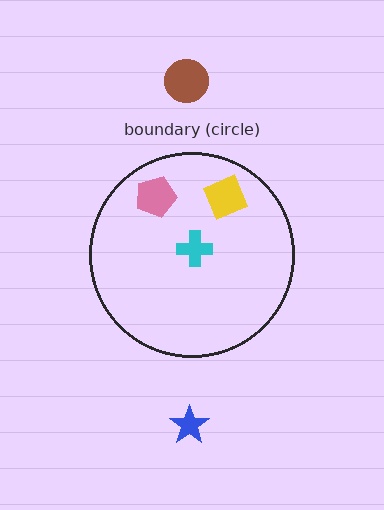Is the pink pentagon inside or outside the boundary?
Inside.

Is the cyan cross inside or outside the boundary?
Inside.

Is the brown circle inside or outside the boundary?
Outside.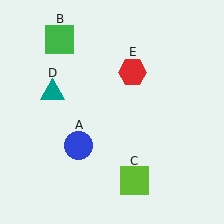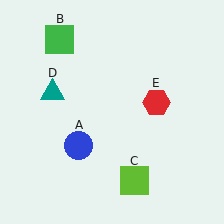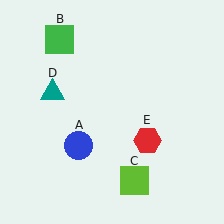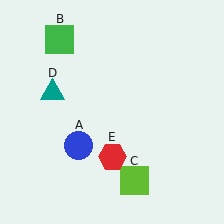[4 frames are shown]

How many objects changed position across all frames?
1 object changed position: red hexagon (object E).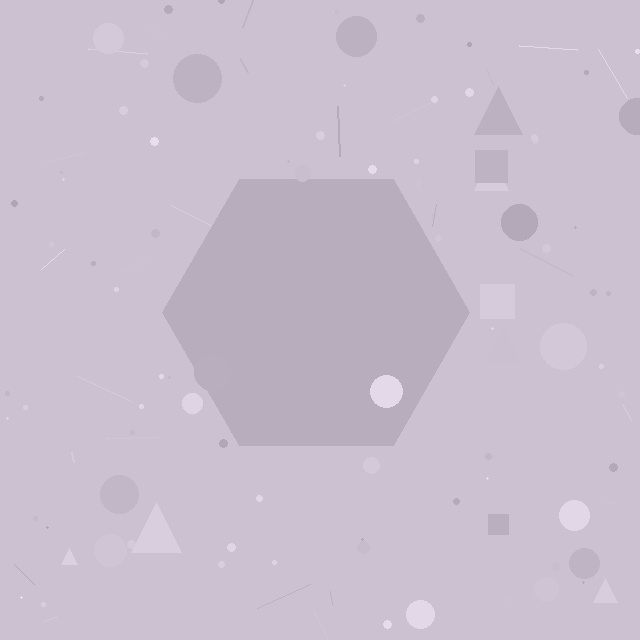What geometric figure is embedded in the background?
A hexagon is embedded in the background.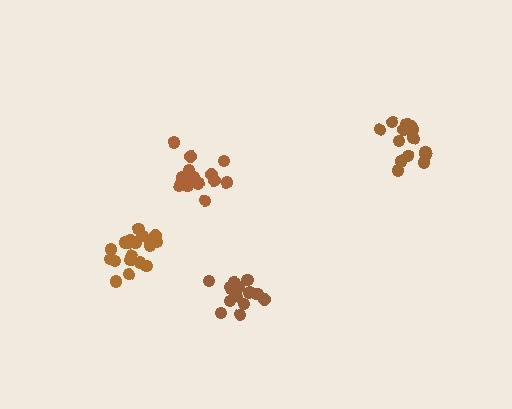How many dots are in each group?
Group 1: 14 dots, Group 2: 15 dots, Group 3: 20 dots, Group 4: 14 dots (63 total).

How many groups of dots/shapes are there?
There are 4 groups.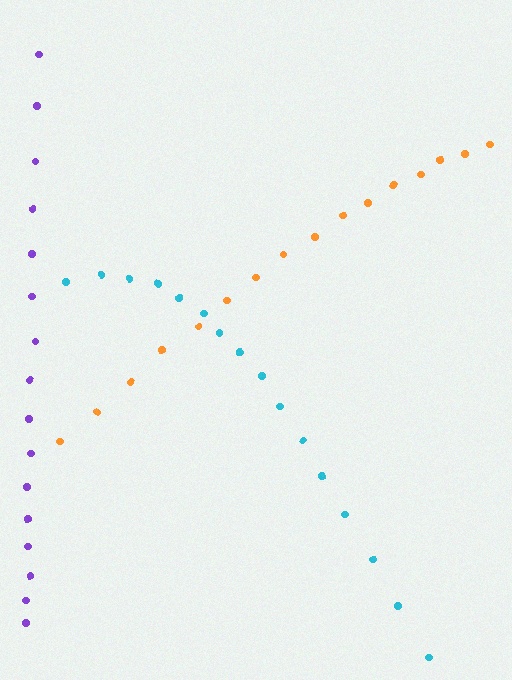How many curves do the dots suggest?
There are 3 distinct paths.